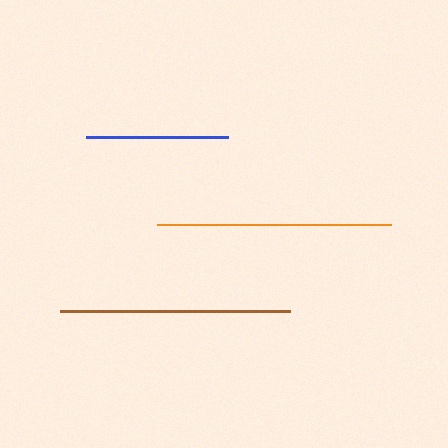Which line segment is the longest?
The orange line is the longest at approximately 234 pixels.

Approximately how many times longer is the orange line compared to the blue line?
The orange line is approximately 1.6 times the length of the blue line.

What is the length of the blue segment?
The blue segment is approximately 143 pixels long.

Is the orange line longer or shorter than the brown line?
The orange line is longer than the brown line.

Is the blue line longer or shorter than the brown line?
The brown line is longer than the blue line.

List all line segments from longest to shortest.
From longest to shortest: orange, brown, blue.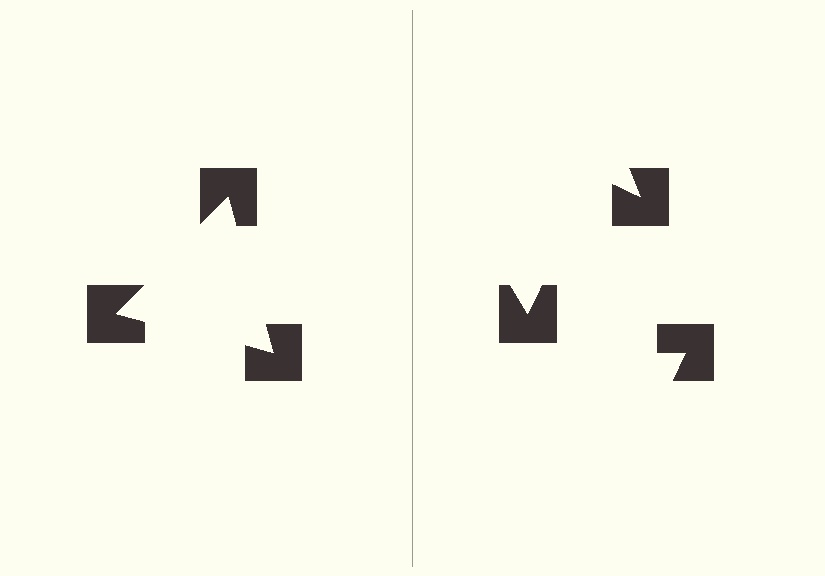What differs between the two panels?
The notched squares are positioned identically on both sides; only the wedge orientations differ. On the left they align to a triangle; on the right they are misaligned.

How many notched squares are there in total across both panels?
6 — 3 on each side.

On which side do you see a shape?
An illusory triangle appears on the left side. On the right side the wedge cuts are rotated, so no coherent shape forms.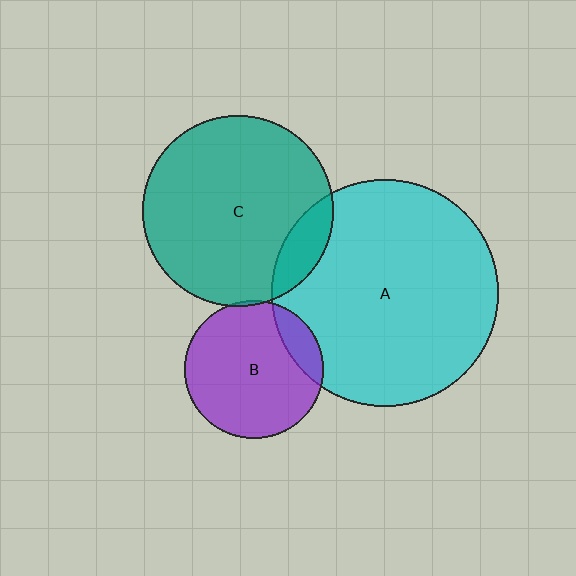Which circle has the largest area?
Circle A (cyan).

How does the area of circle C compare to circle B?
Approximately 1.9 times.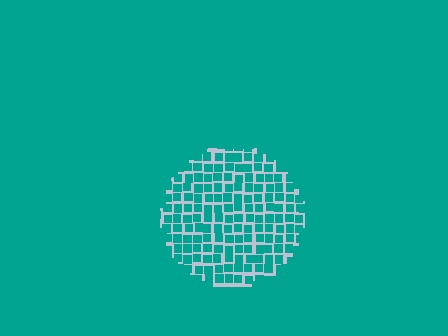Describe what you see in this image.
The image contains small teal elements arranged at two different densities. A circle-shaped region is visible where the elements are less densely packed than the surrounding area.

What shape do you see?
I see a circle.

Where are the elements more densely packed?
The elements are more densely packed outside the circle boundary.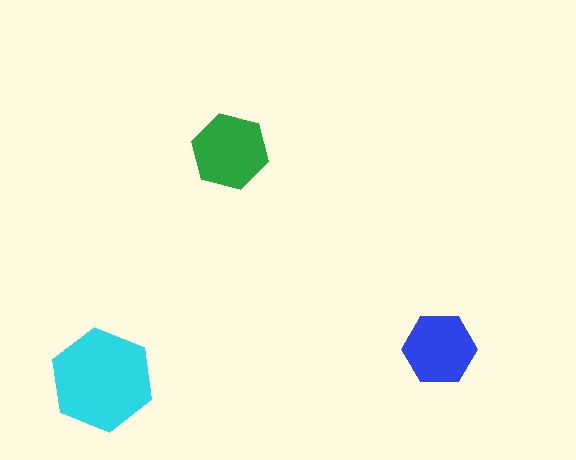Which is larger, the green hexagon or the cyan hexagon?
The cyan one.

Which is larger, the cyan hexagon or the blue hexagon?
The cyan one.